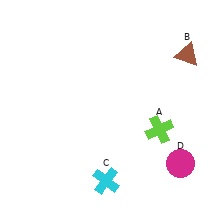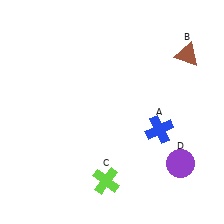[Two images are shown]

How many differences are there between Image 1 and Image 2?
There are 3 differences between the two images.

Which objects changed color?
A changed from lime to blue. C changed from cyan to lime. D changed from magenta to purple.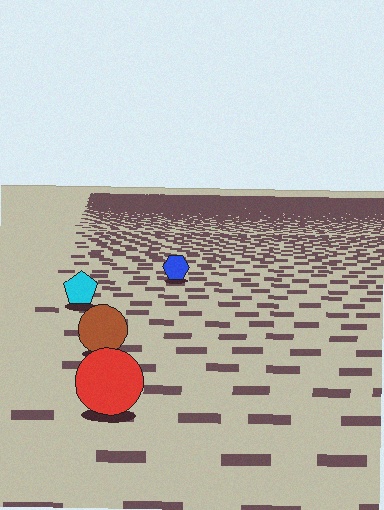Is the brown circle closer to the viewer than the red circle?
No. The red circle is closer — you can tell from the texture gradient: the ground texture is coarser near it.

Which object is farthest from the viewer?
The blue hexagon is farthest from the viewer. It appears smaller and the ground texture around it is denser.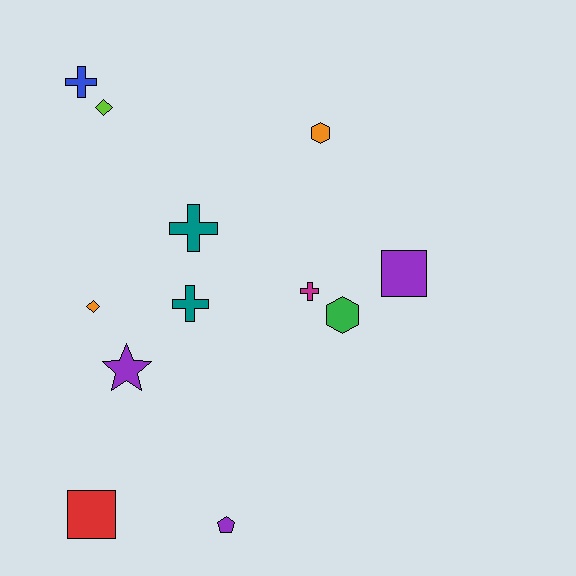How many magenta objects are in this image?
There is 1 magenta object.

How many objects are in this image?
There are 12 objects.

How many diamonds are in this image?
There are 2 diamonds.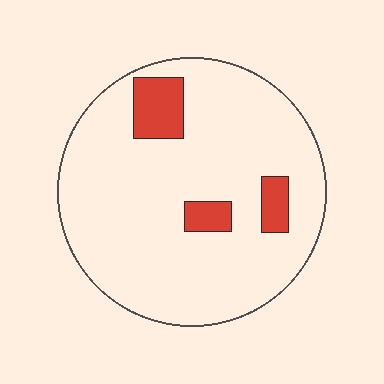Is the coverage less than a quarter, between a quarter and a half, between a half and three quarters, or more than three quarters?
Less than a quarter.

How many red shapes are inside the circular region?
3.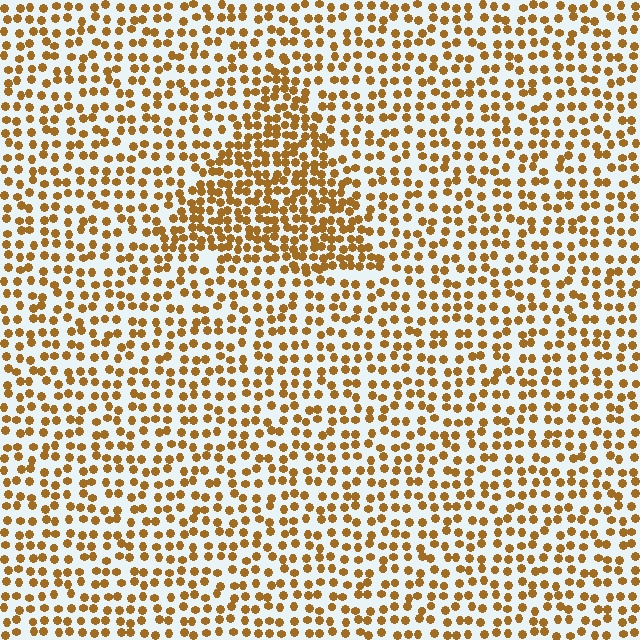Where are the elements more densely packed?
The elements are more densely packed inside the triangle boundary.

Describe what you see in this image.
The image contains small brown elements arranged at two different densities. A triangle-shaped region is visible where the elements are more densely packed than the surrounding area.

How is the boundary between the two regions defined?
The boundary is defined by a change in element density (approximately 1.8x ratio). All elements are the same color, size, and shape.